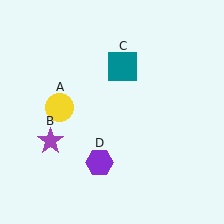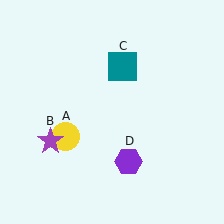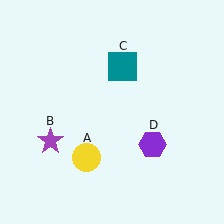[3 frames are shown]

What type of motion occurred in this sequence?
The yellow circle (object A), purple hexagon (object D) rotated counterclockwise around the center of the scene.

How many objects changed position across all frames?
2 objects changed position: yellow circle (object A), purple hexagon (object D).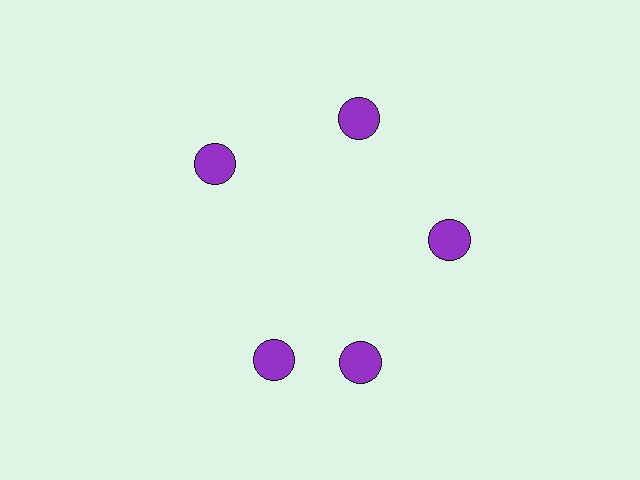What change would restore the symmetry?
The symmetry would be restored by rotating it back into even spacing with its neighbors so that all 5 circles sit at equal angles and equal distance from the center.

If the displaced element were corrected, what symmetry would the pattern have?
It would have 5-fold rotational symmetry — the pattern would map onto itself every 72 degrees.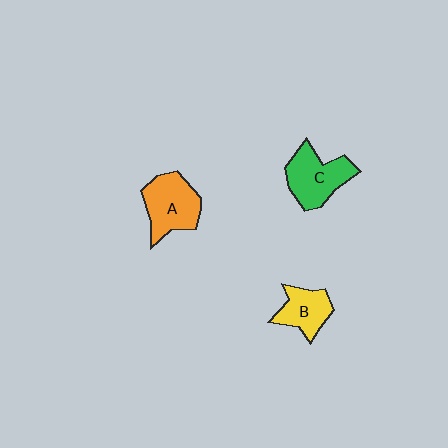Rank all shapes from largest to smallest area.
From largest to smallest: A (orange), C (green), B (yellow).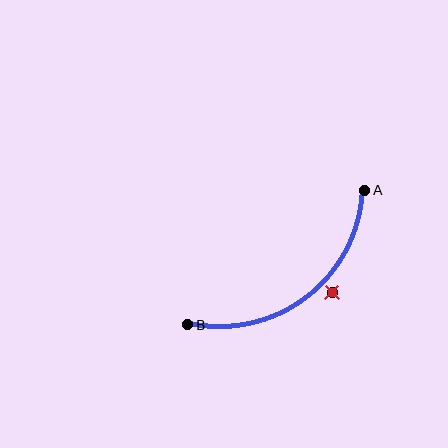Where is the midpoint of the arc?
The arc midpoint is the point on the curve farthest from the straight line joining A and B. It sits below and to the right of that line.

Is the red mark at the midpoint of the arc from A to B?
No — the red mark does not lie on the arc at all. It sits slightly outside the curve.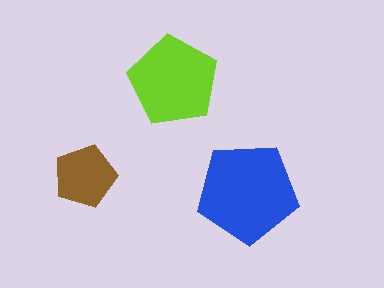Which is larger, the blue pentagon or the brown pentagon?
The blue one.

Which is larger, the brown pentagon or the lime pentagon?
The lime one.